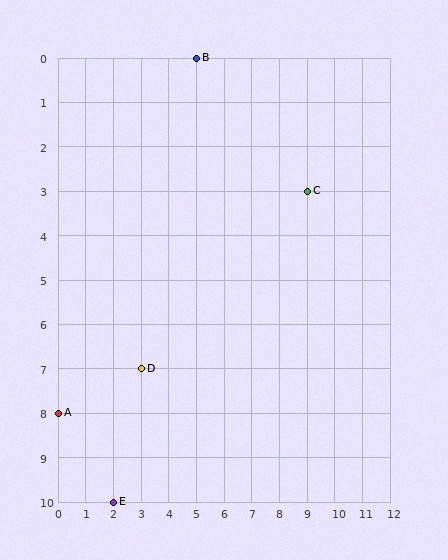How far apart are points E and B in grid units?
Points E and B are 3 columns and 10 rows apart (about 10.4 grid units diagonally).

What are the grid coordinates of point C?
Point C is at grid coordinates (9, 3).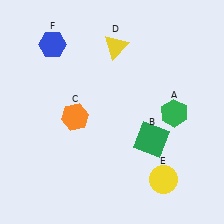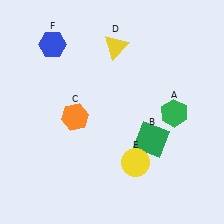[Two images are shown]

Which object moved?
The yellow circle (E) moved left.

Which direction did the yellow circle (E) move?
The yellow circle (E) moved left.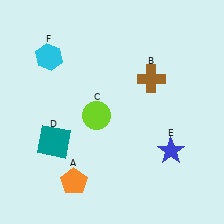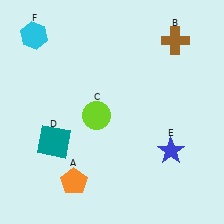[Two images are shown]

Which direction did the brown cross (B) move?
The brown cross (B) moved up.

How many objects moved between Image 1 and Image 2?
2 objects moved between the two images.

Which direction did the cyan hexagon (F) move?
The cyan hexagon (F) moved up.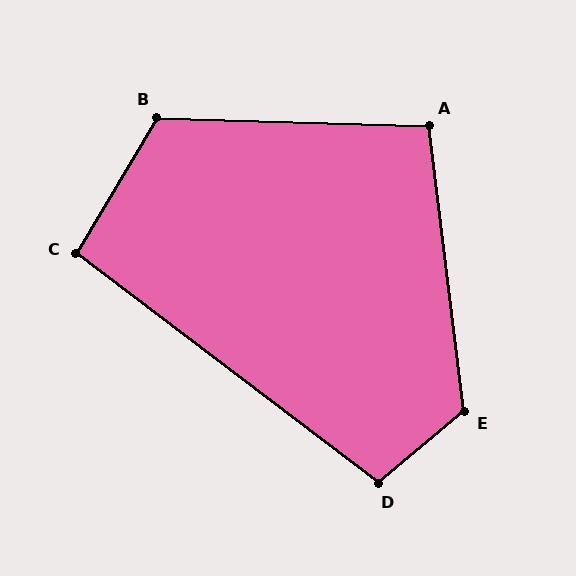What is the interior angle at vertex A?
Approximately 99 degrees (obtuse).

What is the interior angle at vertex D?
Approximately 103 degrees (obtuse).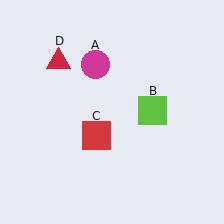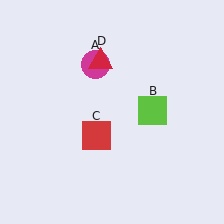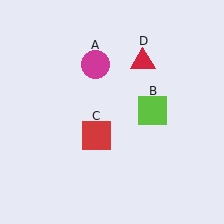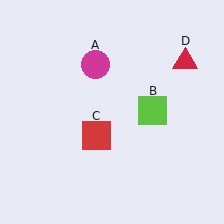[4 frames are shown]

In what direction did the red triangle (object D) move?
The red triangle (object D) moved right.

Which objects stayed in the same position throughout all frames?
Magenta circle (object A) and lime square (object B) and red square (object C) remained stationary.